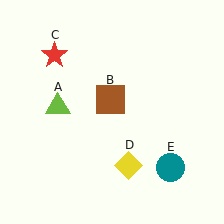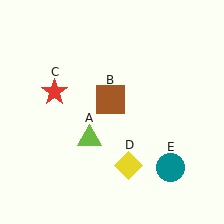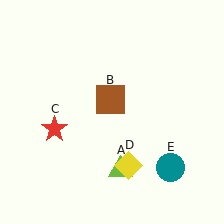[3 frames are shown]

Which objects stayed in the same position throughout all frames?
Brown square (object B) and yellow diamond (object D) and teal circle (object E) remained stationary.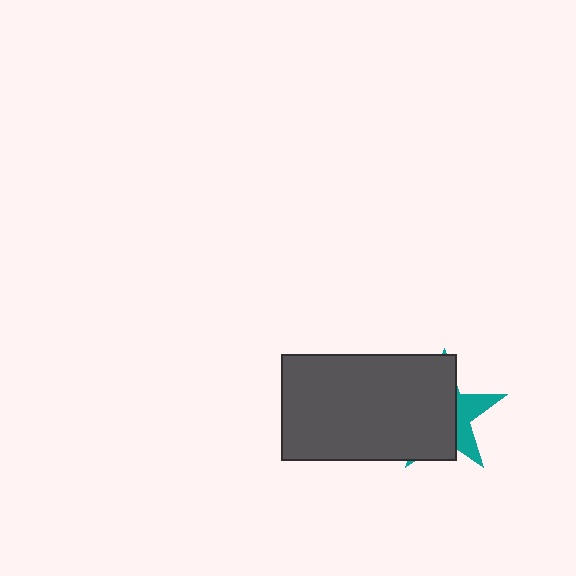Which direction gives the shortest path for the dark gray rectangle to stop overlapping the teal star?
Moving left gives the shortest separation.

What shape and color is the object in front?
The object in front is a dark gray rectangle.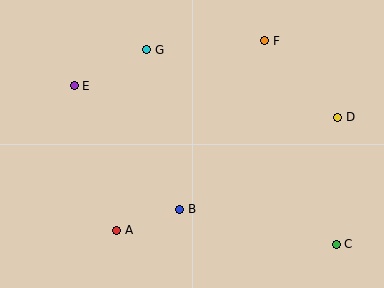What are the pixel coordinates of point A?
Point A is at (117, 230).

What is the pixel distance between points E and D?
The distance between E and D is 266 pixels.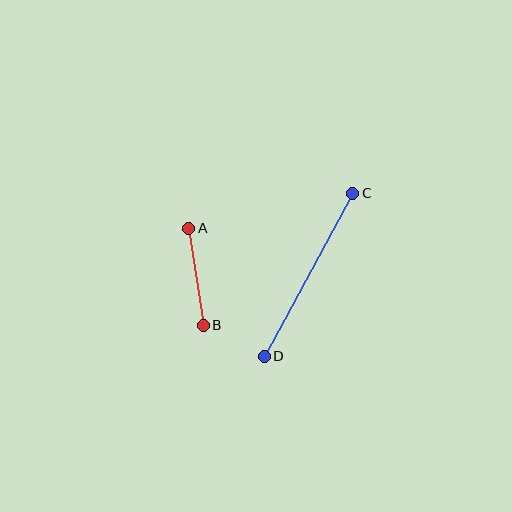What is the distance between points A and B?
The distance is approximately 98 pixels.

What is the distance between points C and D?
The distance is approximately 185 pixels.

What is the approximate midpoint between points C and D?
The midpoint is at approximately (308, 275) pixels.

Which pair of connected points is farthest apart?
Points C and D are farthest apart.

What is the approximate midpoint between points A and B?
The midpoint is at approximately (196, 277) pixels.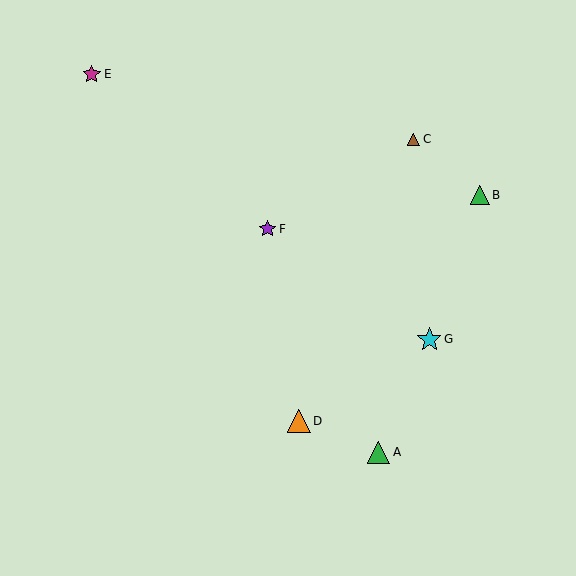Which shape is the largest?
The cyan star (labeled G) is the largest.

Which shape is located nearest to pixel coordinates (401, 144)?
The brown triangle (labeled C) at (414, 139) is nearest to that location.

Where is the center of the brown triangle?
The center of the brown triangle is at (414, 139).